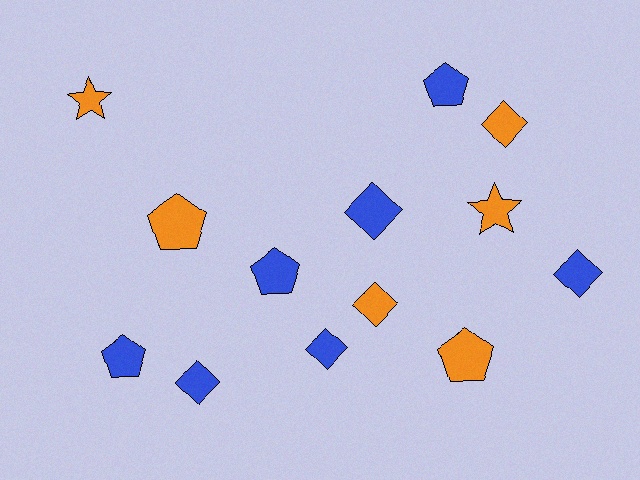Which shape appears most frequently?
Diamond, with 6 objects.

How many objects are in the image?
There are 13 objects.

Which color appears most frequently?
Blue, with 7 objects.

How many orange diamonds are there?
There are 2 orange diamonds.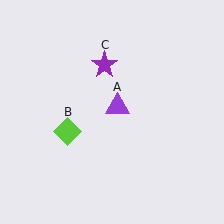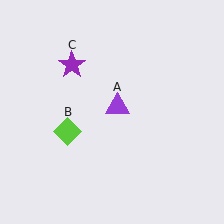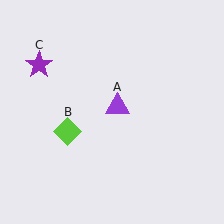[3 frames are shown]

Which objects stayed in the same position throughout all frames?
Purple triangle (object A) and lime diamond (object B) remained stationary.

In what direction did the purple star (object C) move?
The purple star (object C) moved left.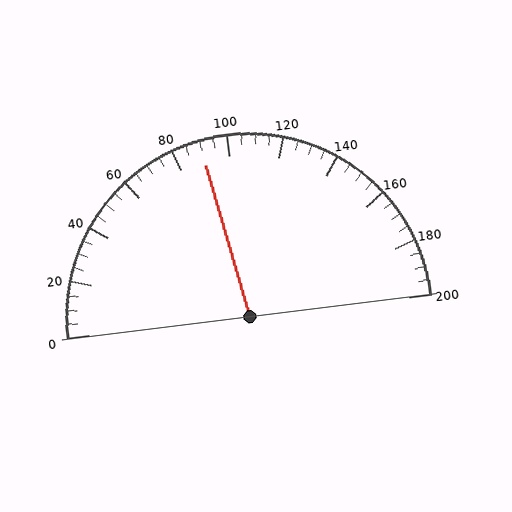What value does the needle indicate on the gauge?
The needle indicates approximately 90.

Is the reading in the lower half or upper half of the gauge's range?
The reading is in the lower half of the range (0 to 200).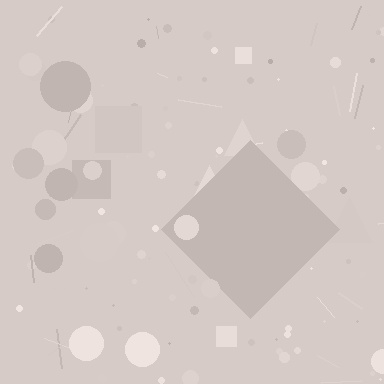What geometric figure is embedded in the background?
A diamond is embedded in the background.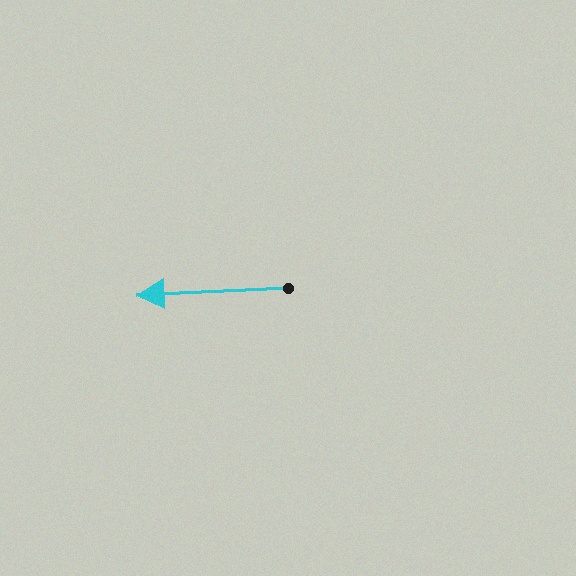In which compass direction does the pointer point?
West.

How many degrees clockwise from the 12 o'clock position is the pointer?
Approximately 267 degrees.